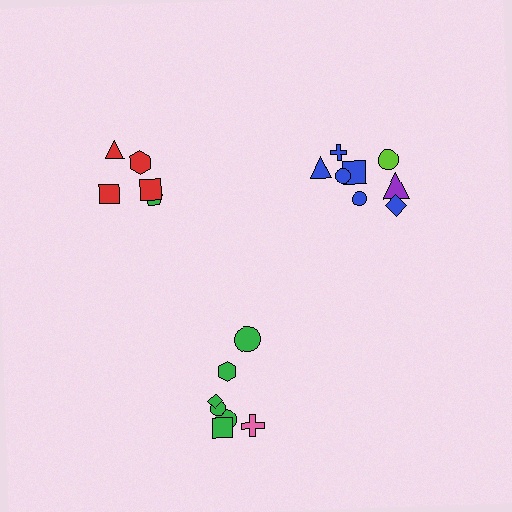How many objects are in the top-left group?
There are 5 objects.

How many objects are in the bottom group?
There are 7 objects.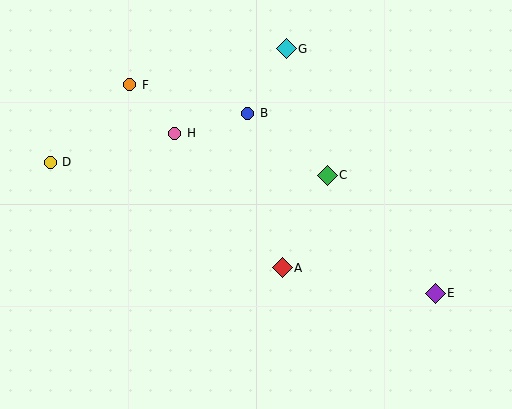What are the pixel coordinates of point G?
Point G is at (286, 49).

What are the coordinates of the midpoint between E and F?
The midpoint between E and F is at (282, 189).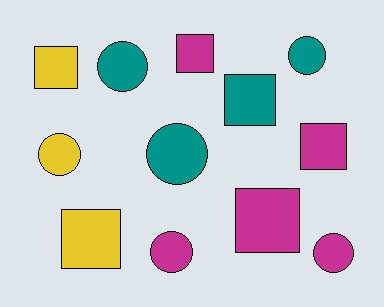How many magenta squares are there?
There are 3 magenta squares.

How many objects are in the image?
There are 12 objects.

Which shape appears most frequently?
Circle, with 6 objects.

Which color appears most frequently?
Magenta, with 5 objects.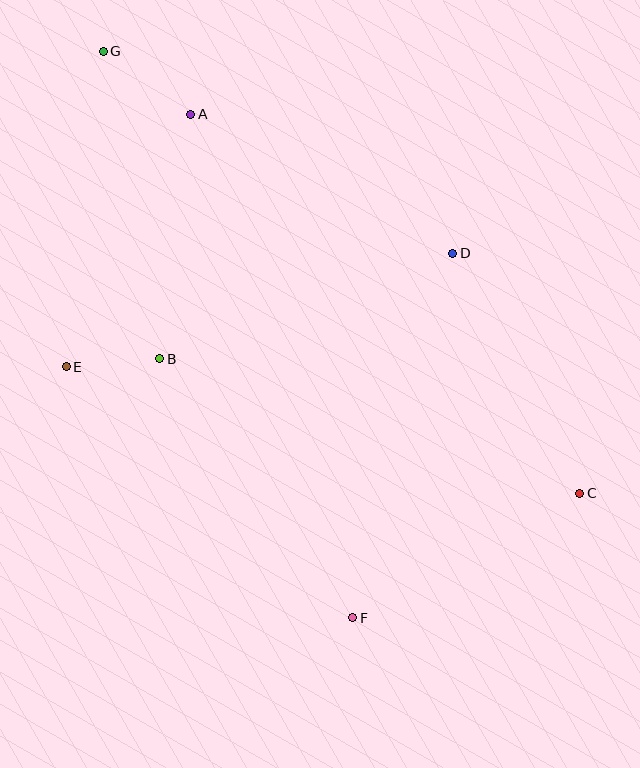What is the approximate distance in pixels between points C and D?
The distance between C and D is approximately 272 pixels.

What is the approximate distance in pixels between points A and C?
The distance between A and C is approximately 543 pixels.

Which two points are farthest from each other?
Points C and G are farthest from each other.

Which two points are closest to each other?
Points B and E are closest to each other.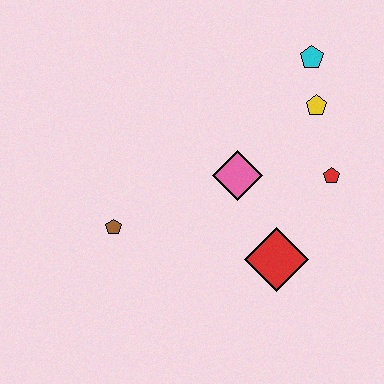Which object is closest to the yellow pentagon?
The cyan pentagon is closest to the yellow pentagon.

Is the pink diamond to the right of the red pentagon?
No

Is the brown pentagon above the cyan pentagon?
No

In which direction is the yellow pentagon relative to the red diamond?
The yellow pentagon is above the red diamond.